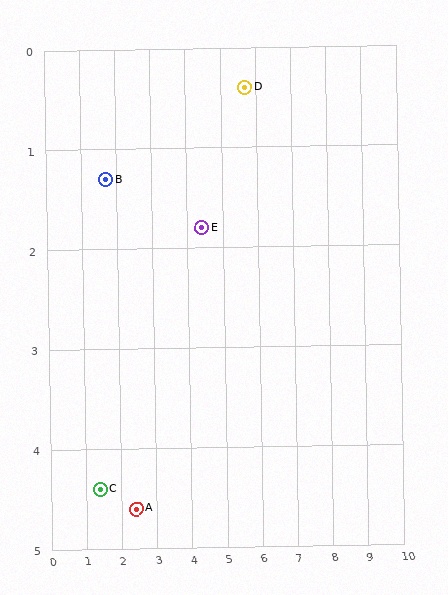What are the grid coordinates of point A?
Point A is at approximately (2.4, 4.6).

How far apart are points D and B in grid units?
Points D and B are about 4.1 grid units apart.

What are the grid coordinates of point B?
Point B is at approximately (1.7, 1.3).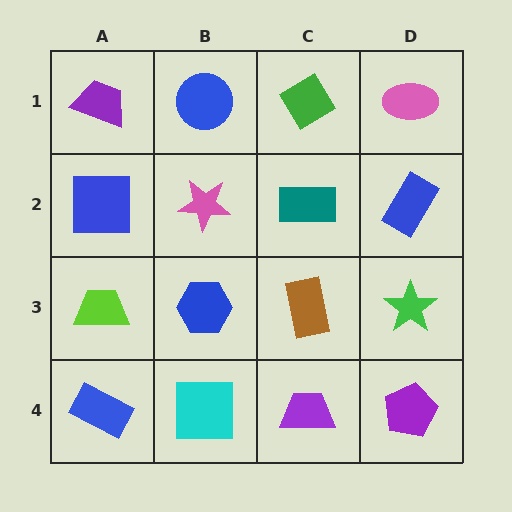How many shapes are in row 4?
4 shapes.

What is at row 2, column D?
A blue rectangle.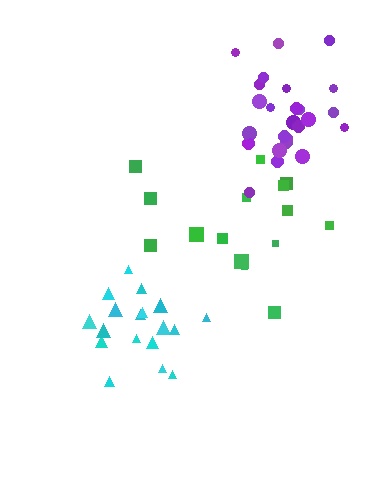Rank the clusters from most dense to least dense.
cyan, purple, green.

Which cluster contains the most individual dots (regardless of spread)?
Purple (26).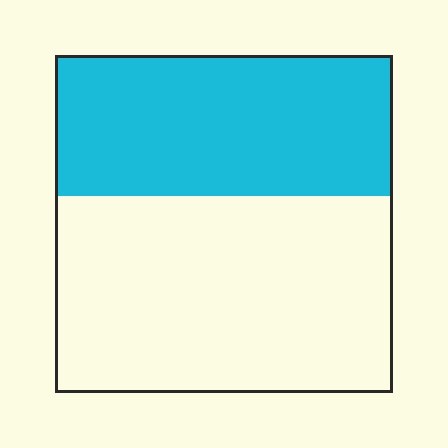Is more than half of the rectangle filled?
No.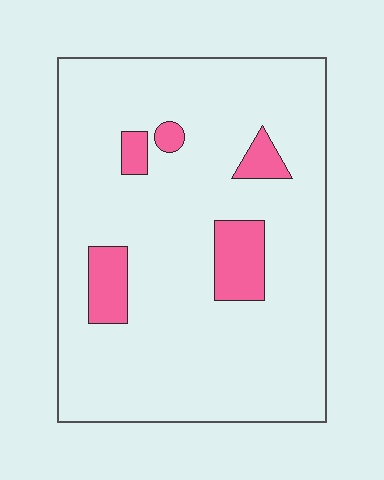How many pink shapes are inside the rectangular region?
5.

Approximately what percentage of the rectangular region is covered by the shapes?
Approximately 10%.